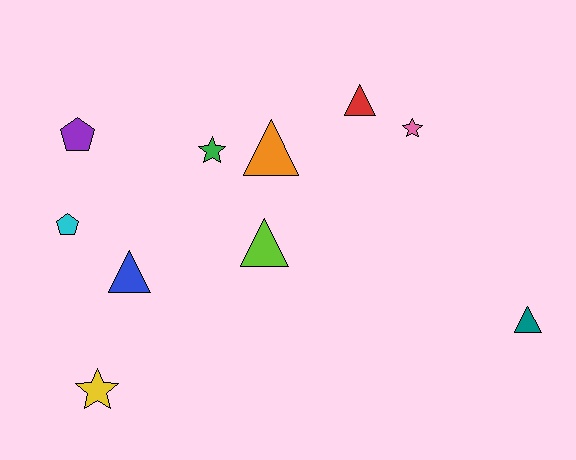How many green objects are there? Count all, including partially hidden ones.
There is 1 green object.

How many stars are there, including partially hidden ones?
There are 3 stars.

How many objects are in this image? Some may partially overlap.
There are 10 objects.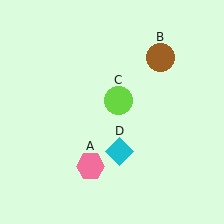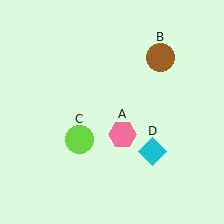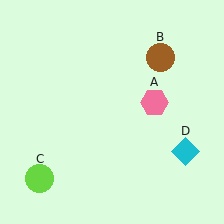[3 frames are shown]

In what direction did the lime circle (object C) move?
The lime circle (object C) moved down and to the left.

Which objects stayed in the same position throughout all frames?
Brown circle (object B) remained stationary.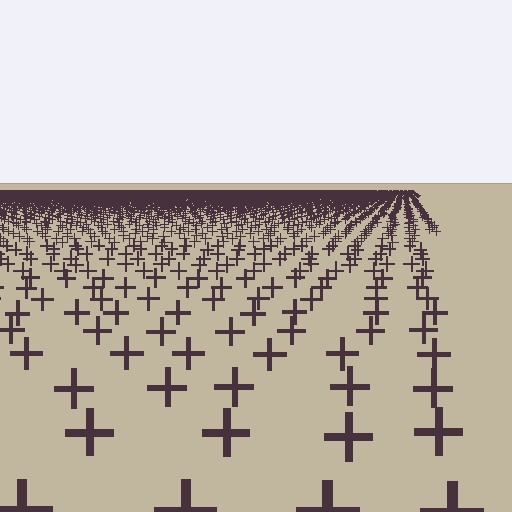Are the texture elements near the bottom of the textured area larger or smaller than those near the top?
Larger. Near the bottom, elements are closer to the viewer and appear at a bigger on-screen size.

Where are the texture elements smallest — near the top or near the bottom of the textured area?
Near the top.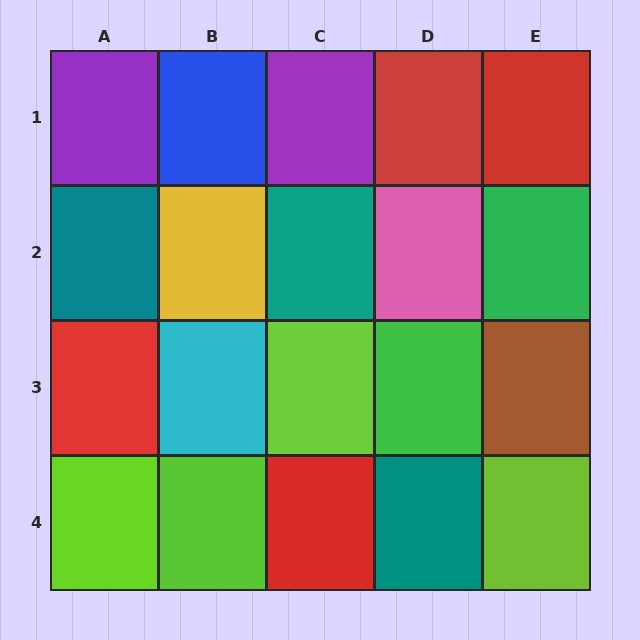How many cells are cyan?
1 cell is cyan.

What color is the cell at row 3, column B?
Cyan.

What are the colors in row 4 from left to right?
Lime, lime, red, teal, lime.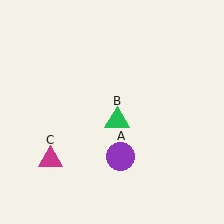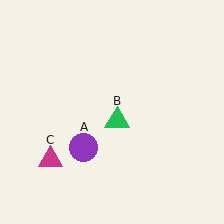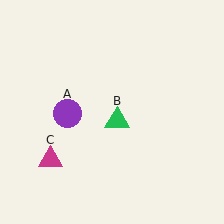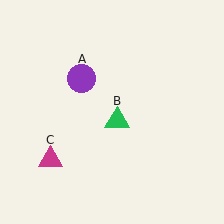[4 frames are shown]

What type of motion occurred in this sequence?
The purple circle (object A) rotated clockwise around the center of the scene.